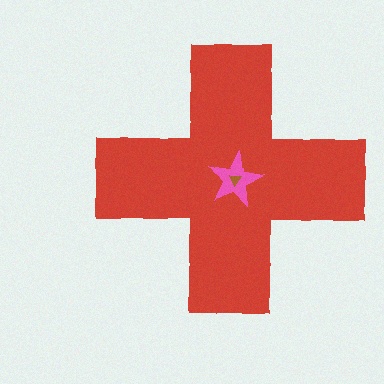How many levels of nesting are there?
3.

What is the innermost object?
The brown triangle.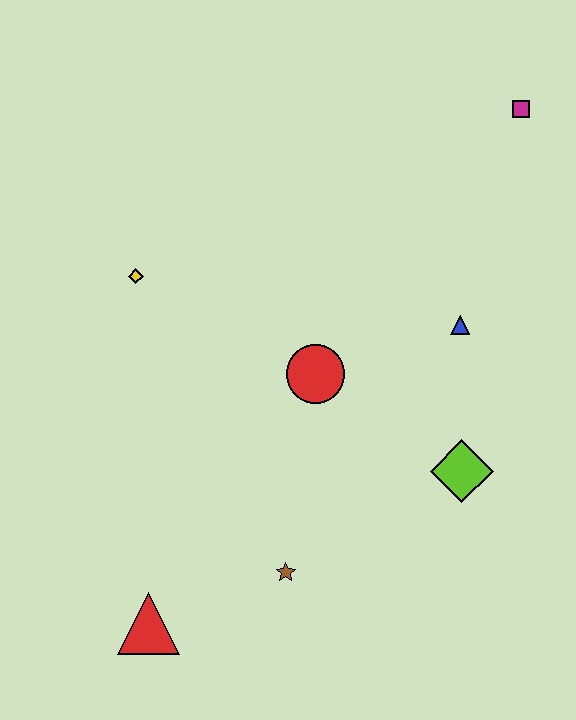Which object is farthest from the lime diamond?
The yellow diamond is farthest from the lime diamond.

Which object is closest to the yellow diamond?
The red circle is closest to the yellow diamond.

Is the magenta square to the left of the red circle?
No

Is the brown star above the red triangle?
Yes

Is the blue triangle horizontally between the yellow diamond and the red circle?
No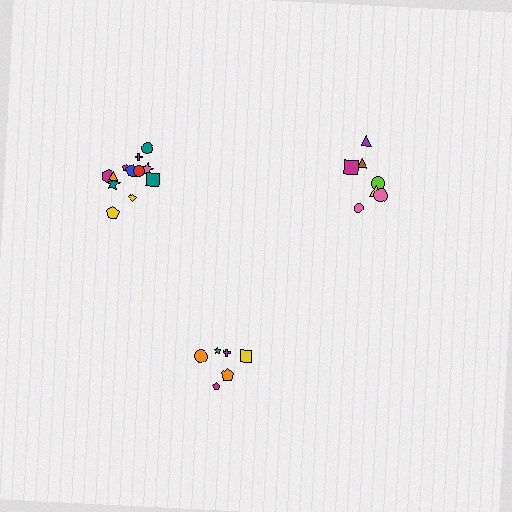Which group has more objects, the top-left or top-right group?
The top-left group.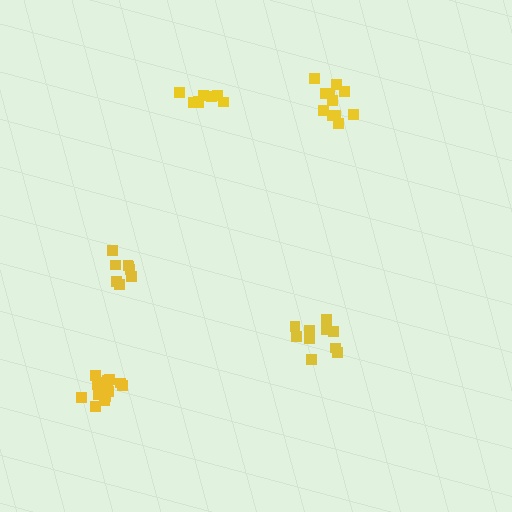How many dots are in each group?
Group 1: 14 dots, Group 2: 8 dots, Group 3: 11 dots, Group 4: 8 dots, Group 5: 10 dots (51 total).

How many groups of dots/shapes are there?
There are 5 groups.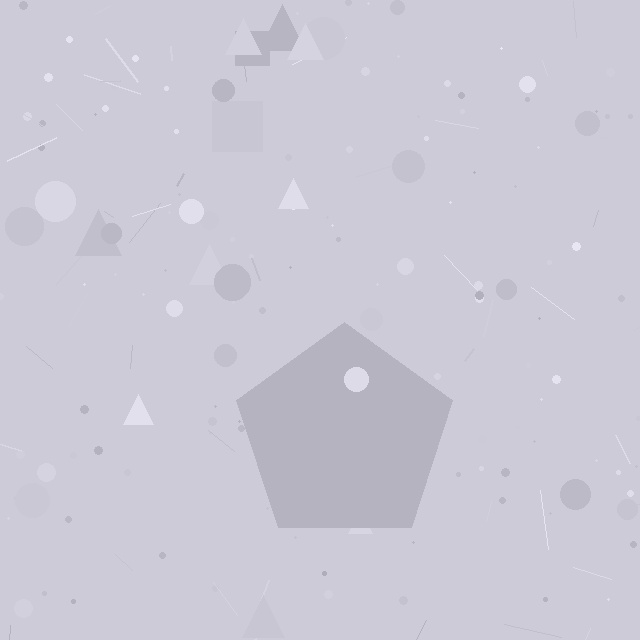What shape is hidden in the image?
A pentagon is hidden in the image.